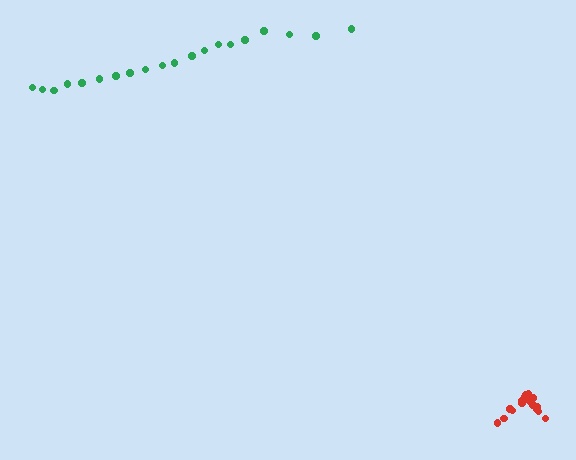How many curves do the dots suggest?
There are 2 distinct paths.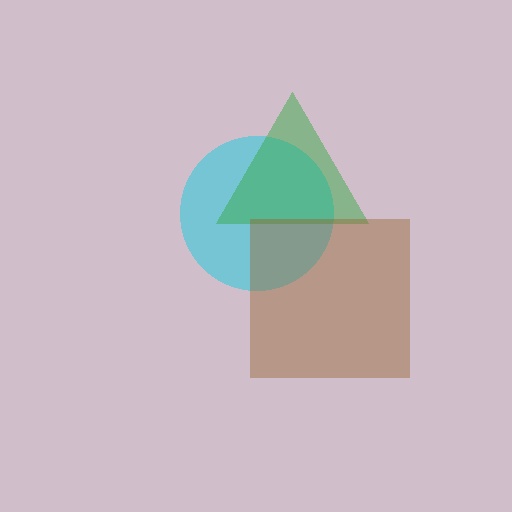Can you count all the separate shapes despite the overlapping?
Yes, there are 3 separate shapes.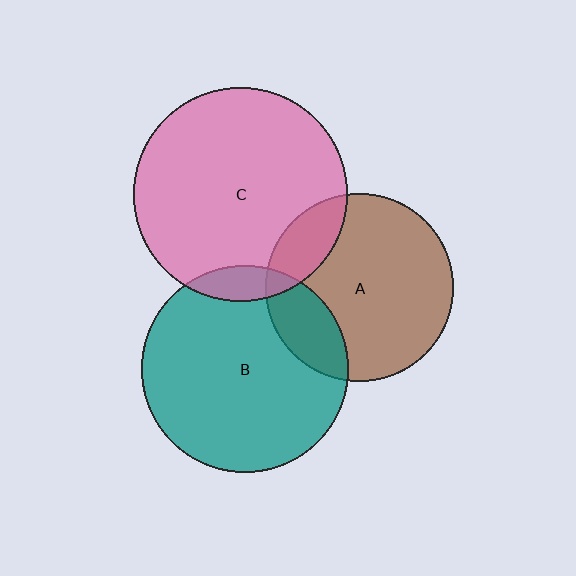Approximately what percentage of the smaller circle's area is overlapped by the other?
Approximately 15%.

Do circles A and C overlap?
Yes.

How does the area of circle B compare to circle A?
Approximately 1.2 times.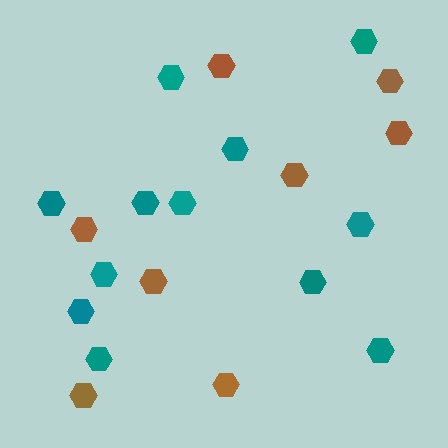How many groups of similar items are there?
There are 2 groups: one group of teal hexagons (12) and one group of brown hexagons (8).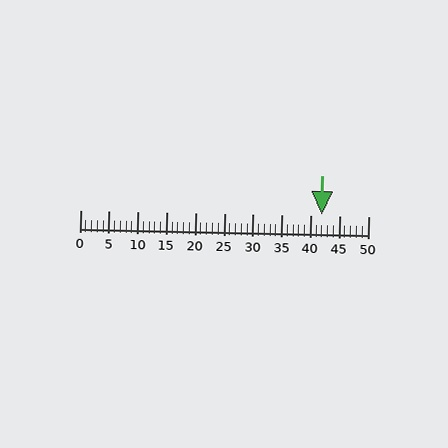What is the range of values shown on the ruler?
The ruler shows values from 0 to 50.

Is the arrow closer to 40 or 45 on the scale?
The arrow is closer to 40.